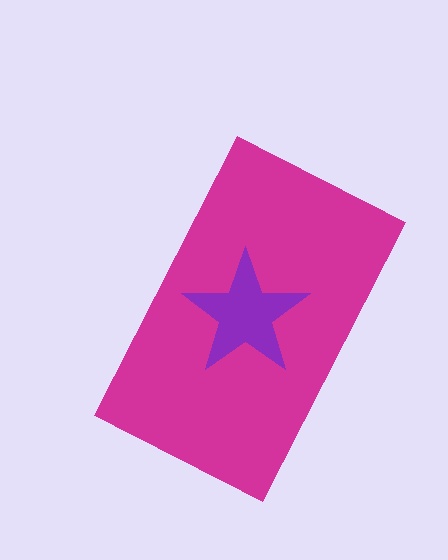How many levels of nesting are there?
2.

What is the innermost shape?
The purple star.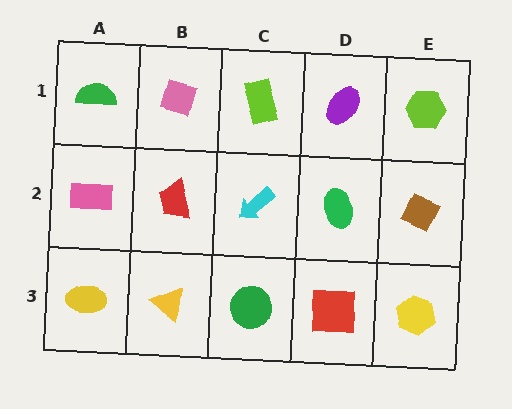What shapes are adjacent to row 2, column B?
A pink diamond (row 1, column B), a yellow triangle (row 3, column B), a pink rectangle (row 2, column A), a cyan arrow (row 2, column C).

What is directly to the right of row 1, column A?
A pink diamond.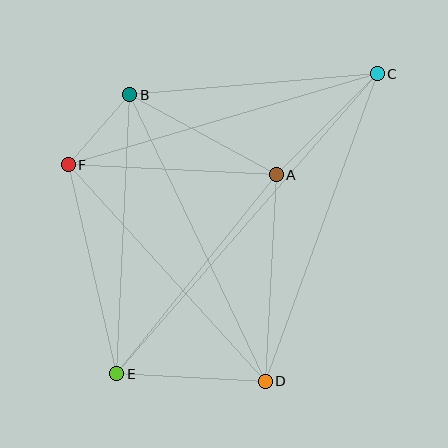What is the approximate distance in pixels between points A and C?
The distance between A and C is approximately 143 pixels.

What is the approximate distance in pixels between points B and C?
The distance between B and C is approximately 249 pixels.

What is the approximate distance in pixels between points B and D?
The distance between B and D is approximately 317 pixels.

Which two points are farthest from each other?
Points C and E are farthest from each other.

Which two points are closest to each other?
Points B and F are closest to each other.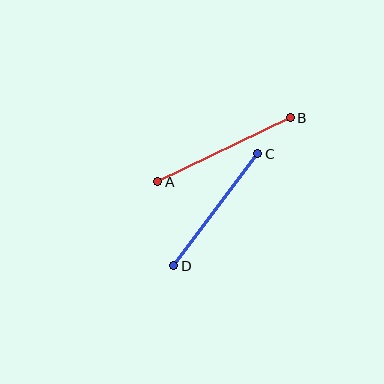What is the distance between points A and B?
The distance is approximately 147 pixels.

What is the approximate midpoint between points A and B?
The midpoint is at approximately (224, 150) pixels.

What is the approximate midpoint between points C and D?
The midpoint is at approximately (216, 210) pixels.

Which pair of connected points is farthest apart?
Points A and B are farthest apart.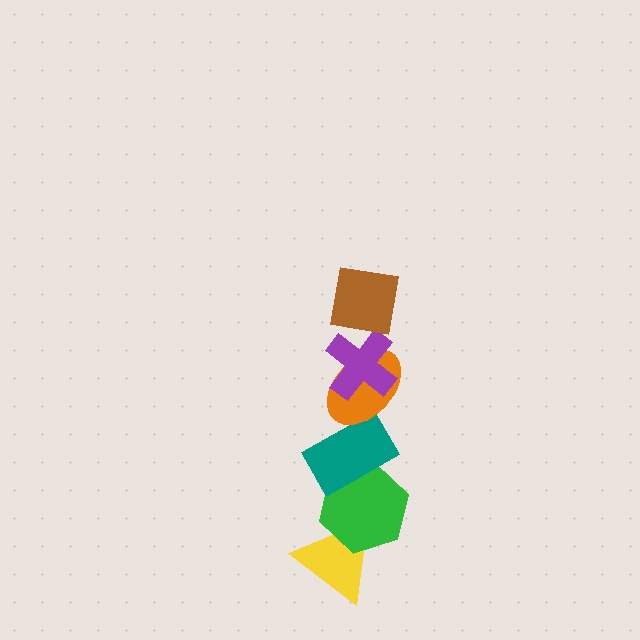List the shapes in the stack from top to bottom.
From top to bottom: the brown square, the purple cross, the orange ellipse, the teal rectangle, the green hexagon, the yellow triangle.